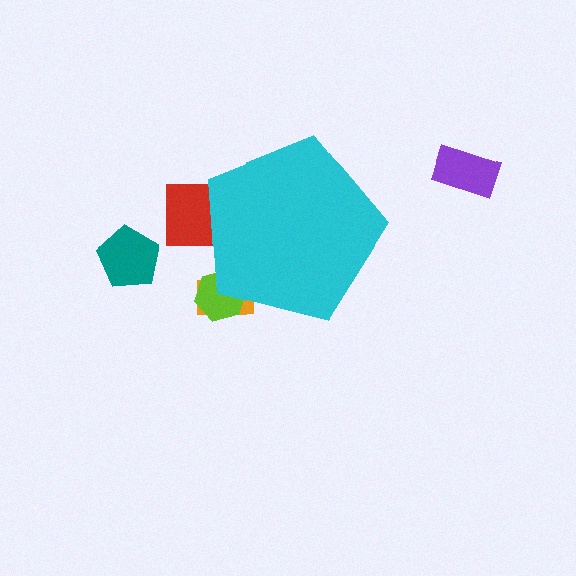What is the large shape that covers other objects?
A cyan pentagon.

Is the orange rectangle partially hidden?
Yes, the orange rectangle is partially hidden behind the cyan pentagon.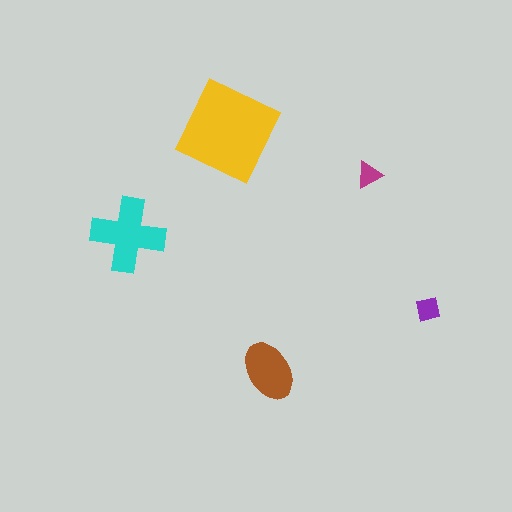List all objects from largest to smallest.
The yellow square, the cyan cross, the brown ellipse, the purple square, the magenta triangle.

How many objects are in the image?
There are 5 objects in the image.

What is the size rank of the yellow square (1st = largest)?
1st.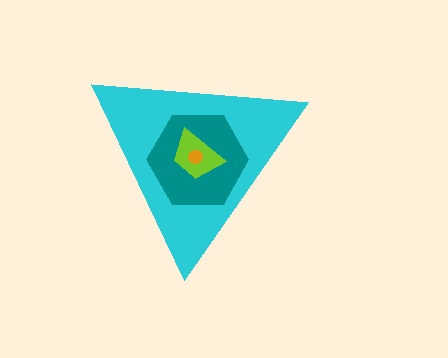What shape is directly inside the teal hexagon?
The lime trapezoid.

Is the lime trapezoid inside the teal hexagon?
Yes.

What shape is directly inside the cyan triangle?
The teal hexagon.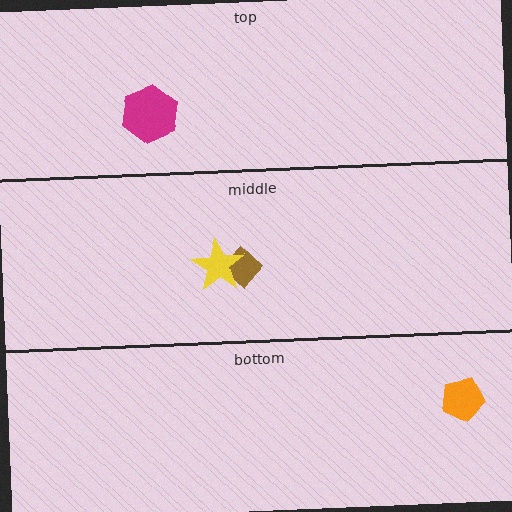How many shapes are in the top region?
1.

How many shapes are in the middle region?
2.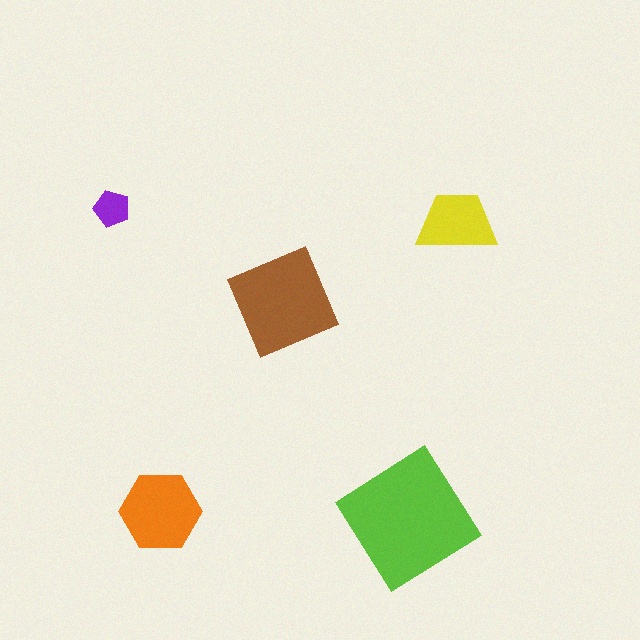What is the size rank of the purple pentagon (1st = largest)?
5th.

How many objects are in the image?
There are 5 objects in the image.